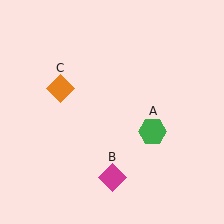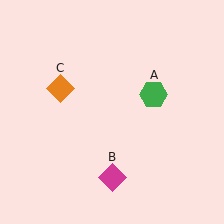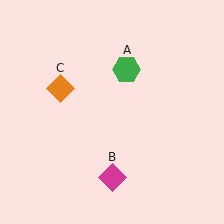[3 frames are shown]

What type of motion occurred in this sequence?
The green hexagon (object A) rotated counterclockwise around the center of the scene.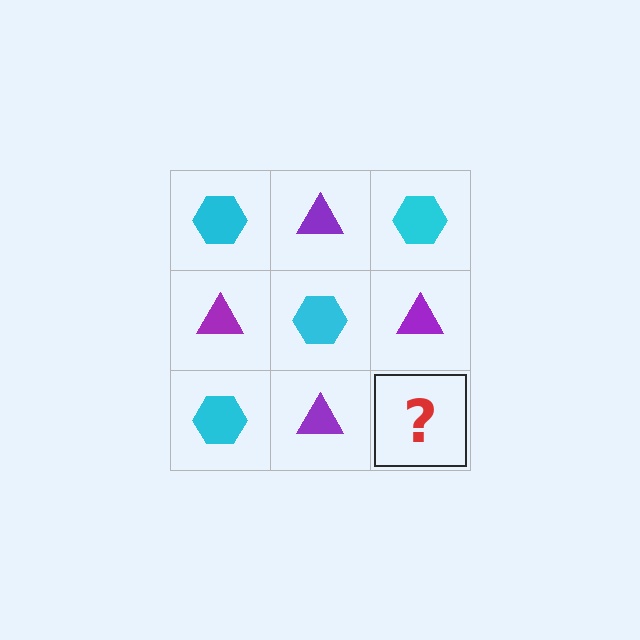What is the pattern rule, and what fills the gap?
The rule is that it alternates cyan hexagon and purple triangle in a checkerboard pattern. The gap should be filled with a cyan hexagon.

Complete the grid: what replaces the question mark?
The question mark should be replaced with a cyan hexagon.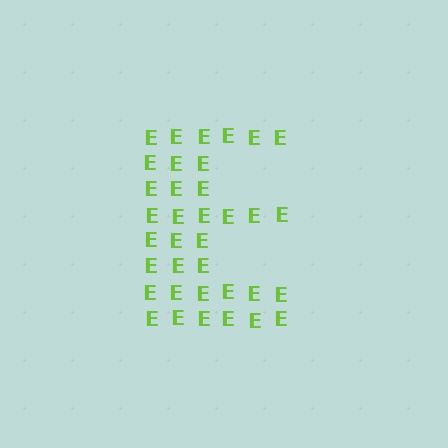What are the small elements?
The small elements are letter E's.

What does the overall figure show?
The overall figure shows the letter E.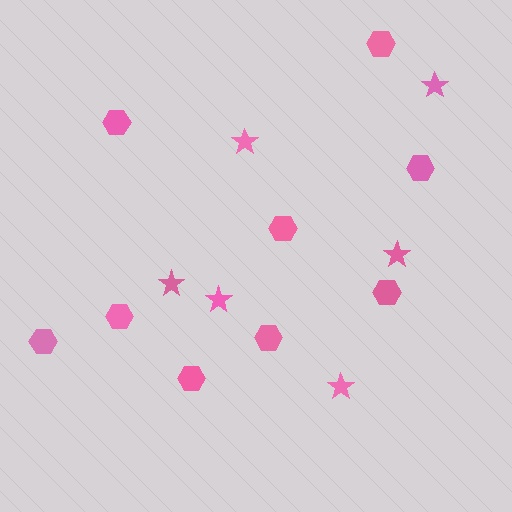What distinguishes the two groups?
There are 2 groups: one group of stars (6) and one group of hexagons (9).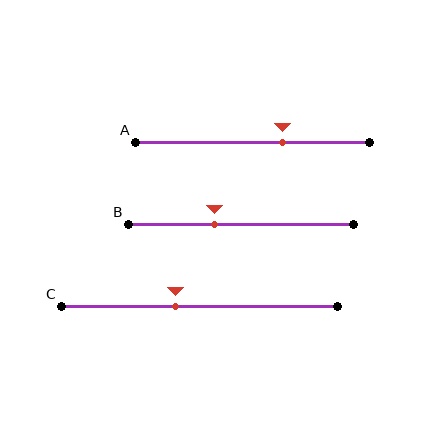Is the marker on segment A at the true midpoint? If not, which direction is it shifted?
No, the marker on segment A is shifted to the right by about 13% of the segment length.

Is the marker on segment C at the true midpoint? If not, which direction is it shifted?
No, the marker on segment C is shifted to the left by about 9% of the segment length.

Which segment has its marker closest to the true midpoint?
Segment C has its marker closest to the true midpoint.